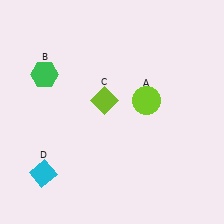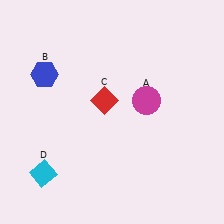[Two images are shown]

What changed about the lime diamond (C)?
In Image 1, C is lime. In Image 2, it changed to red.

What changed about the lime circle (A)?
In Image 1, A is lime. In Image 2, it changed to magenta.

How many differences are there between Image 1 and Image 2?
There are 3 differences between the two images.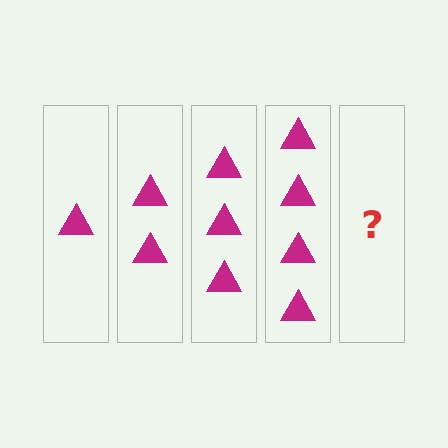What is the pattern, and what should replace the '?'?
The pattern is that each step adds one more triangle. The '?' should be 5 triangles.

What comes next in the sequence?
The next element should be 5 triangles.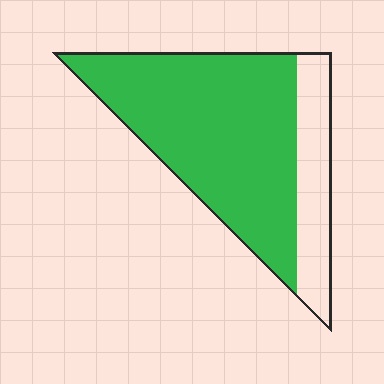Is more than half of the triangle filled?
Yes.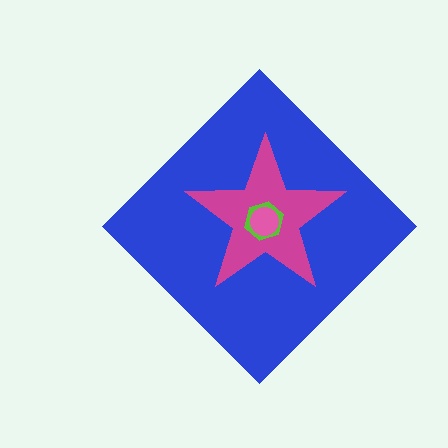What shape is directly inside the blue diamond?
The magenta star.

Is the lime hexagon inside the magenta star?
Yes.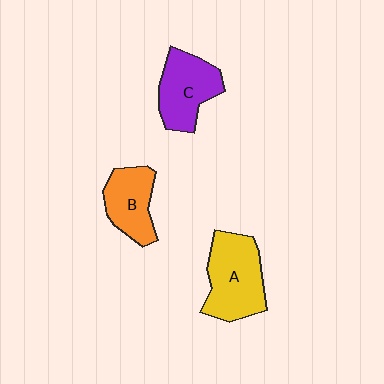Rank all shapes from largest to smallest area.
From largest to smallest: A (yellow), C (purple), B (orange).